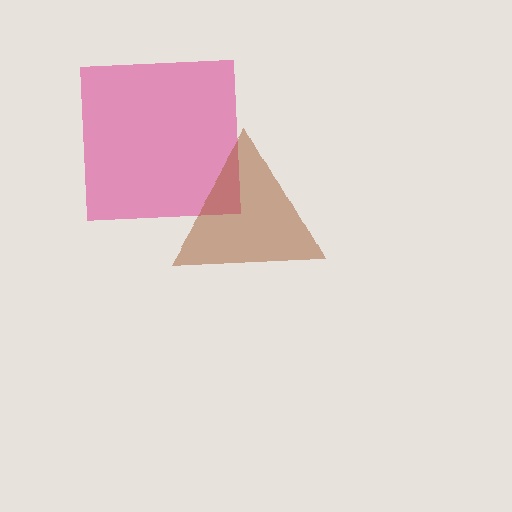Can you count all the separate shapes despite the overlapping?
Yes, there are 2 separate shapes.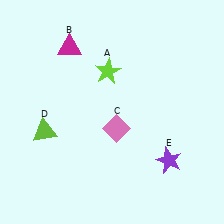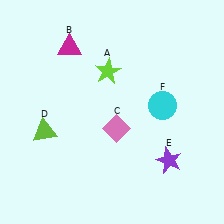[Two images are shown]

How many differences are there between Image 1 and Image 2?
There is 1 difference between the two images.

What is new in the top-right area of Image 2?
A cyan circle (F) was added in the top-right area of Image 2.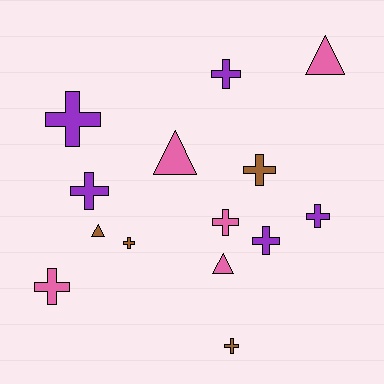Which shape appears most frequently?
Cross, with 10 objects.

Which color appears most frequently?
Pink, with 5 objects.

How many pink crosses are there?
There are 2 pink crosses.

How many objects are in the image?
There are 14 objects.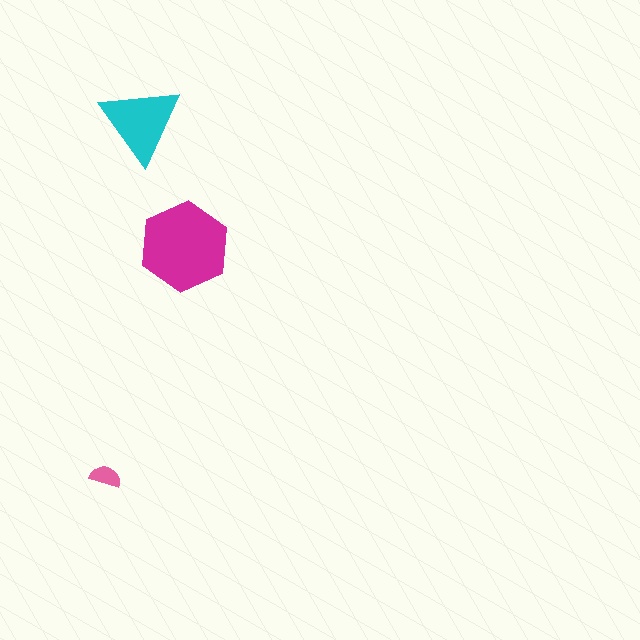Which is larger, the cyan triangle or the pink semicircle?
The cyan triangle.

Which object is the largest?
The magenta hexagon.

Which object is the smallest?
The pink semicircle.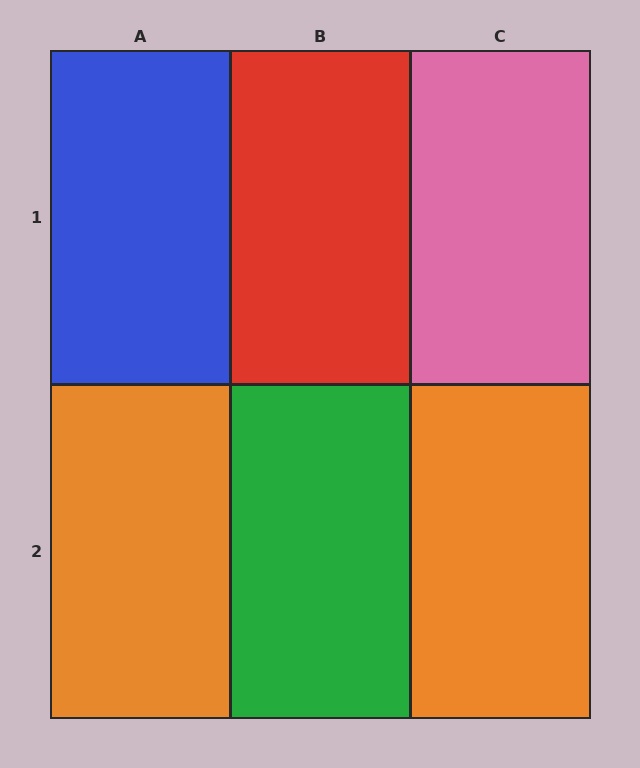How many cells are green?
1 cell is green.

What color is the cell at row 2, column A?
Orange.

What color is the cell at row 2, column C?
Orange.